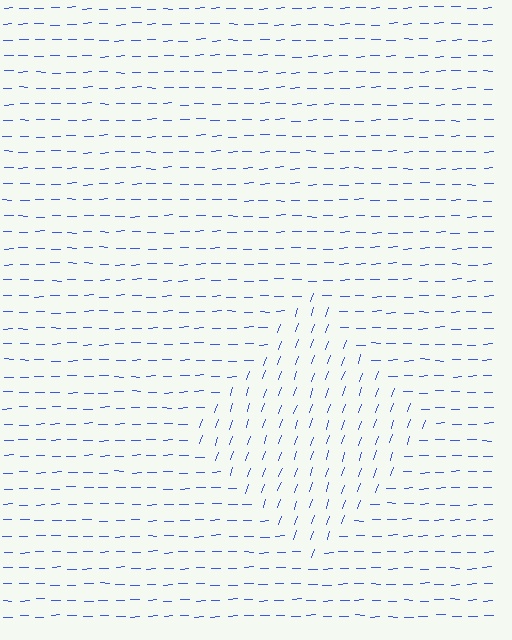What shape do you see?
I see a diamond.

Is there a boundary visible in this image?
Yes, there is a texture boundary formed by a change in line orientation.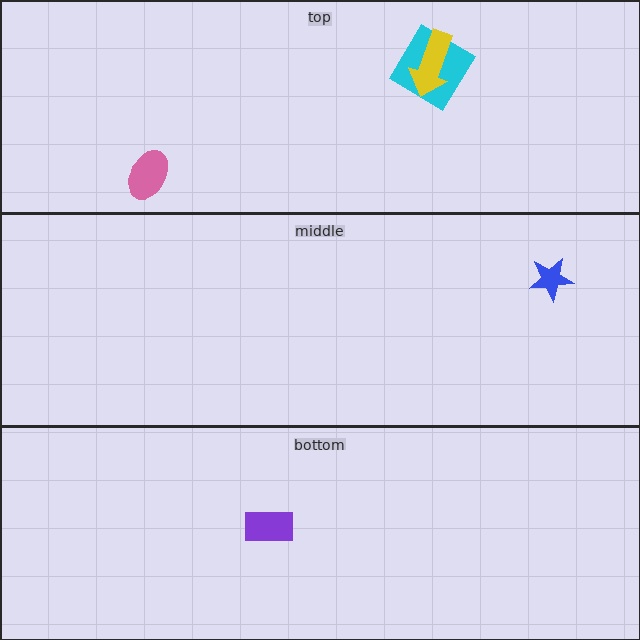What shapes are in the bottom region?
The purple rectangle.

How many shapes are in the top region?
3.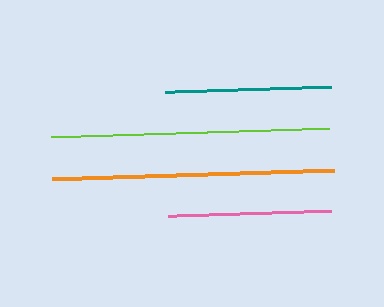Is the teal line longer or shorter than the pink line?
The teal line is longer than the pink line.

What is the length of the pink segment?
The pink segment is approximately 164 pixels long.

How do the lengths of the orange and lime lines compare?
The orange and lime lines are approximately the same length.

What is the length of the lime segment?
The lime segment is approximately 279 pixels long.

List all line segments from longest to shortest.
From longest to shortest: orange, lime, teal, pink.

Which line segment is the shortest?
The pink line is the shortest at approximately 164 pixels.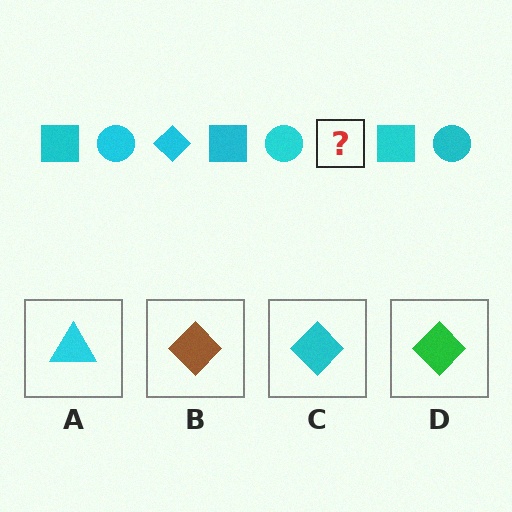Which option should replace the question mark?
Option C.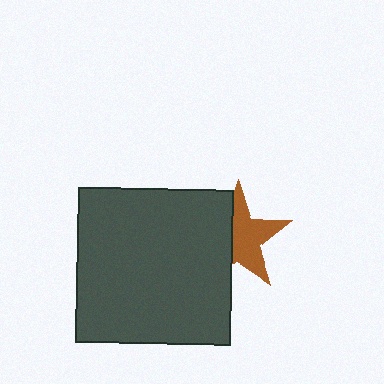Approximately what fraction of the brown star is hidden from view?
Roughly 42% of the brown star is hidden behind the dark gray square.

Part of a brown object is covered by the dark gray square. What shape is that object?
It is a star.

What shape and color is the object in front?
The object in front is a dark gray square.